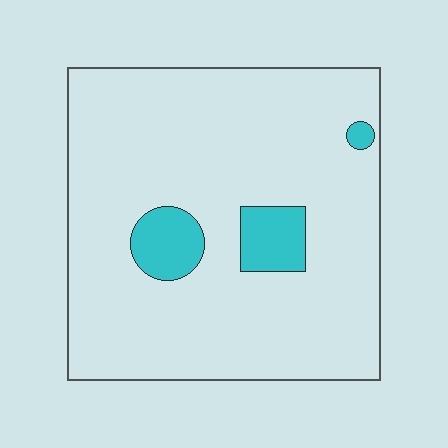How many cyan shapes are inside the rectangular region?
3.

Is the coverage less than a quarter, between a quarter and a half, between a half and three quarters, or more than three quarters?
Less than a quarter.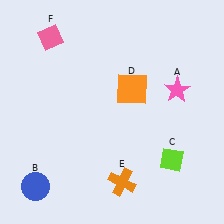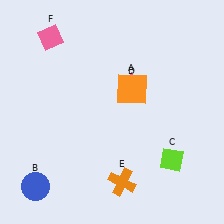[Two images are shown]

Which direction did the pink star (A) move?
The pink star (A) moved left.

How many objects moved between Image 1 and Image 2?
1 object moved between the two images.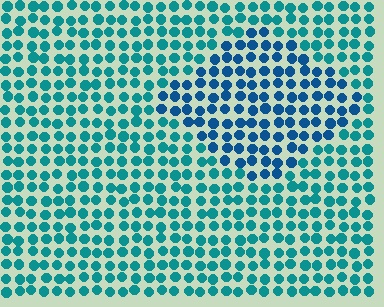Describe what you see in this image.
The image is filled with small teal elements in a uniform arrangement. A diamond-shaped region is visible where the elements are tinted to a slightly different hue, forming a subtle color boundary.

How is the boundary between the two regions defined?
The boundary is defined purely by a slight shift in hue (about 29 degrees). Spacing, size, and orientation are identical on both sides.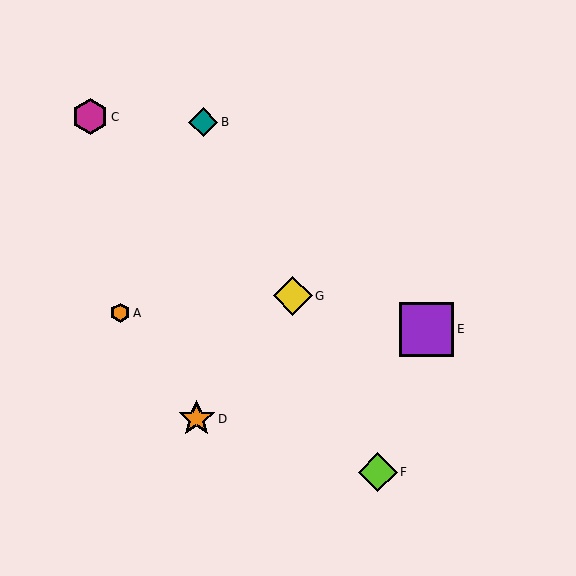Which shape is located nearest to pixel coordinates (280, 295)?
The yellow diamond (labeled G) at (293, 296) is nearest to that location.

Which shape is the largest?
The purple square (labeled E) is the largest.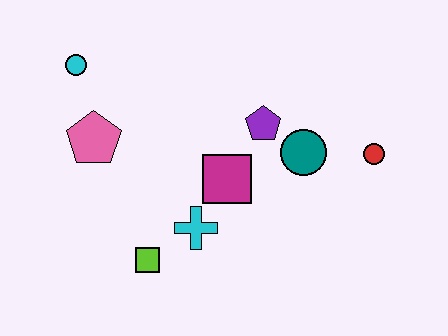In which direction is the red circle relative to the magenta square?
The red circle is to the right of the magenta square.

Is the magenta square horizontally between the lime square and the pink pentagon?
No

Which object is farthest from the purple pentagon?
The cyan circle is farthest from the purple pentagon.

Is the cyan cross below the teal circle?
Yes